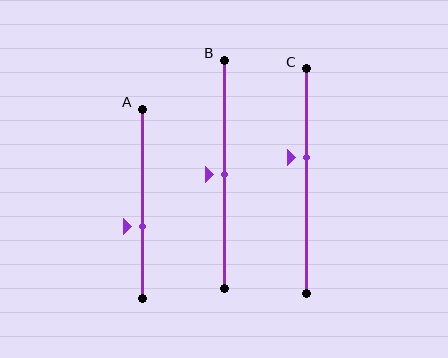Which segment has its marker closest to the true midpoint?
Segment B has its marker closest to the true midpoint.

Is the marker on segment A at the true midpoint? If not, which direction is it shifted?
No, the marker on segment A is shifted downward by about 12% of the segment length.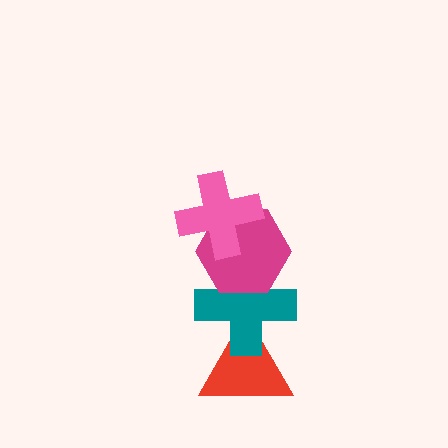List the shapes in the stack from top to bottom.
From top to bottom: the pink cross, the magenta hexagon, the teal cross, the red triangle.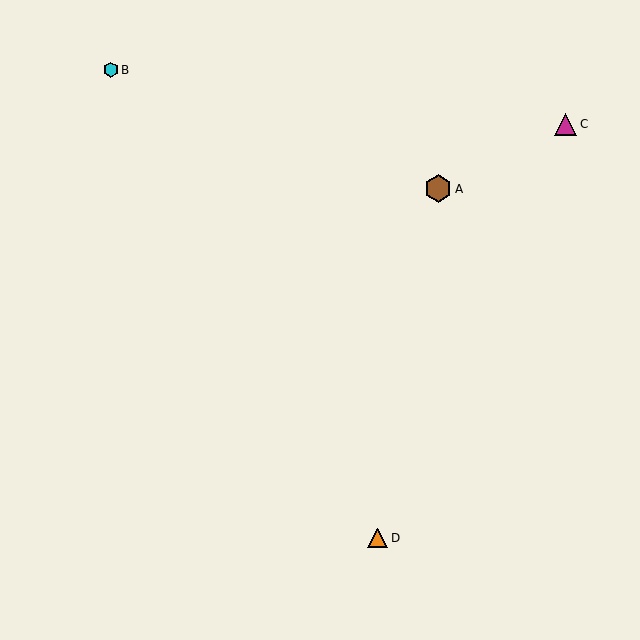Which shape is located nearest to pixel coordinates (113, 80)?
The cyan hexagon (labeled B) at (111, 70) is nearest to that location.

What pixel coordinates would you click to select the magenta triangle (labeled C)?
Click at (566, 124) to select the magenta triangle C.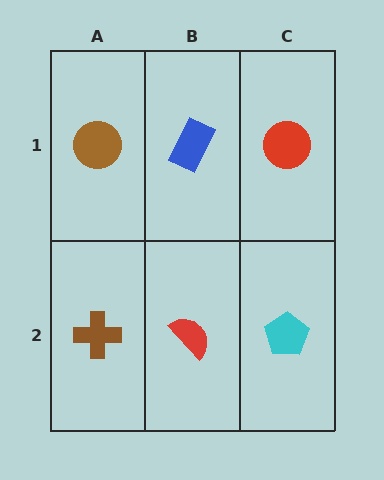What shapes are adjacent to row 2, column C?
A red circle (row 1, column C), a red semicircle (row 2, column B).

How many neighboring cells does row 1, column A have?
2.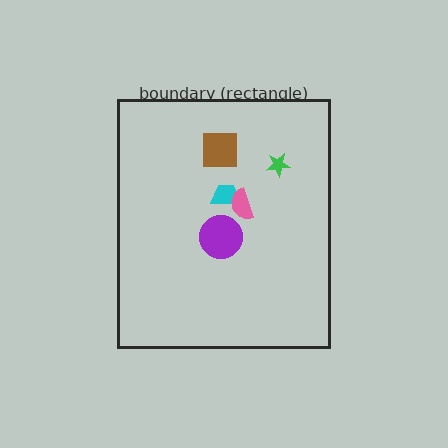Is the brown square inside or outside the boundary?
Inside.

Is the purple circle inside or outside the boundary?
Inside.